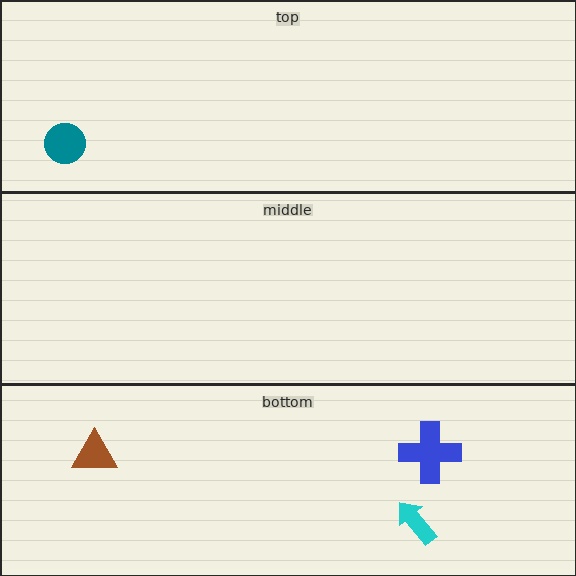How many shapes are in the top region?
1.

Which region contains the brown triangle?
The bottom region.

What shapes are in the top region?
The teal circle.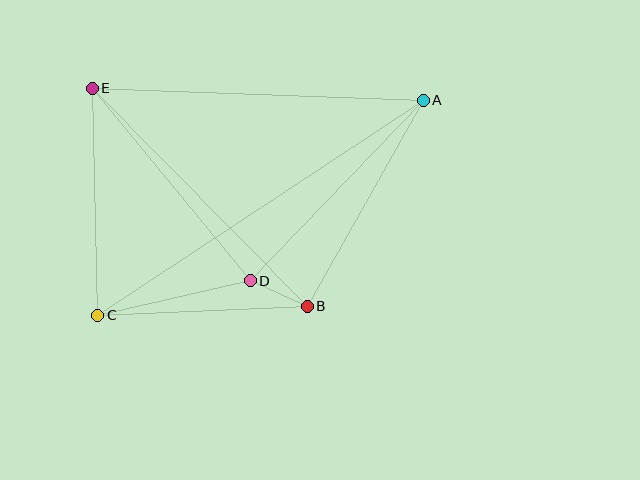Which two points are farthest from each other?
Points A and C are farthest from each other.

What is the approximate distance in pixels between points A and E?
The distance between A and E is approximately 331 pixels.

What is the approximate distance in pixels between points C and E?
The distance between C and E is approximately 227 pixels.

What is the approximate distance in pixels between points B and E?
The distance between B and E is approximately 306 pixels.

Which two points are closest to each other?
Points B and D are closest to each other.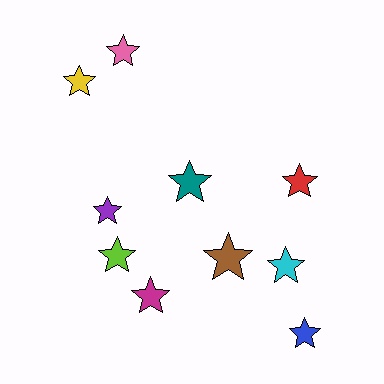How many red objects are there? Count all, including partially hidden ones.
There is 1 red object.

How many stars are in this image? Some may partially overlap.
There are 10 stars.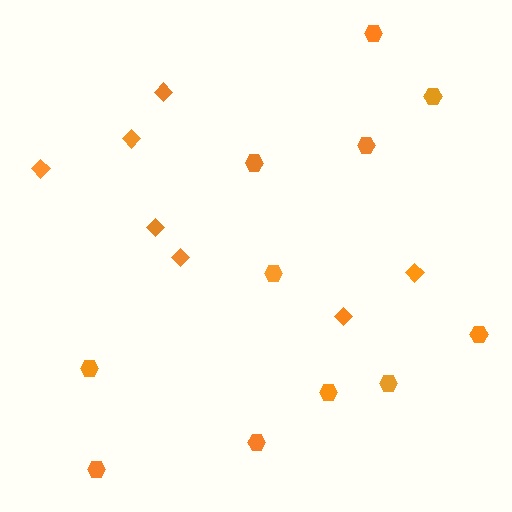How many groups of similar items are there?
There are 2 groups: one group of diamonds (7) and one group of hexagons (11).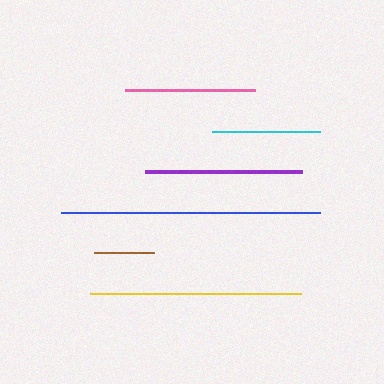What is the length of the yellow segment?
The yellow segment is approximately 210 pixels long.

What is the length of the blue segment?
The blue segment is approximately 259 pixels long.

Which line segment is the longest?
The blue line is the longest at approximately 259 pixels.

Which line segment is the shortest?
The brown line is the shortest at approximately 60 pixels.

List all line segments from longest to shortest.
From longest to shortest: blue, yellow, purple, pink, cyan, brown.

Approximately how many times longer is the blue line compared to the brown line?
The blue line is approximately 4.3 times the length of the brown line.